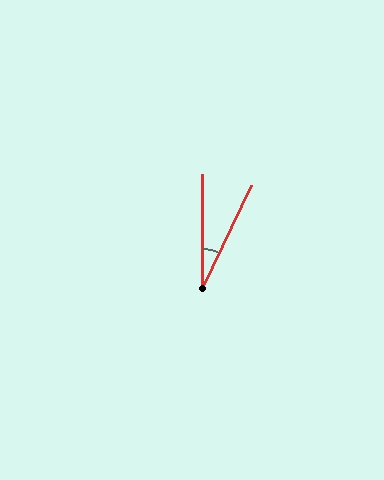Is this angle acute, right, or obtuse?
It is acute.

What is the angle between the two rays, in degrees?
Approximately 25 degrees.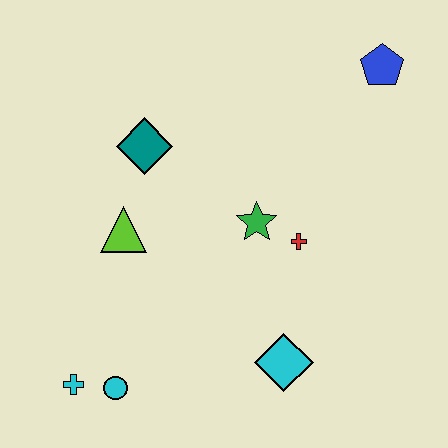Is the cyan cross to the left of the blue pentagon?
Yes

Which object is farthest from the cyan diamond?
The blue pentagon is farthest from the cyan diamond.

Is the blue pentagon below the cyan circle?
No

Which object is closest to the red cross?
The green star is closest to the red cross.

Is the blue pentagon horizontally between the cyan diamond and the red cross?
No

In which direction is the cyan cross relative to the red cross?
The cyan cross is to the left of the red cross.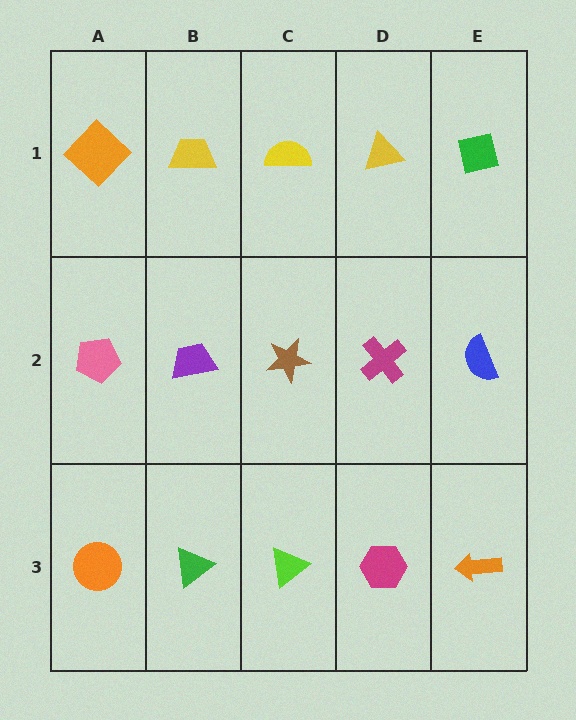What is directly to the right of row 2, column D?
A blue semicircle.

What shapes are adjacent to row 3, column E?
A blue semicircle (row 2, column E), a magenta hexagon (row 3, column D).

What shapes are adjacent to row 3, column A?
A pink pentagon (row 2, column A), a green triangle (row 3, column B).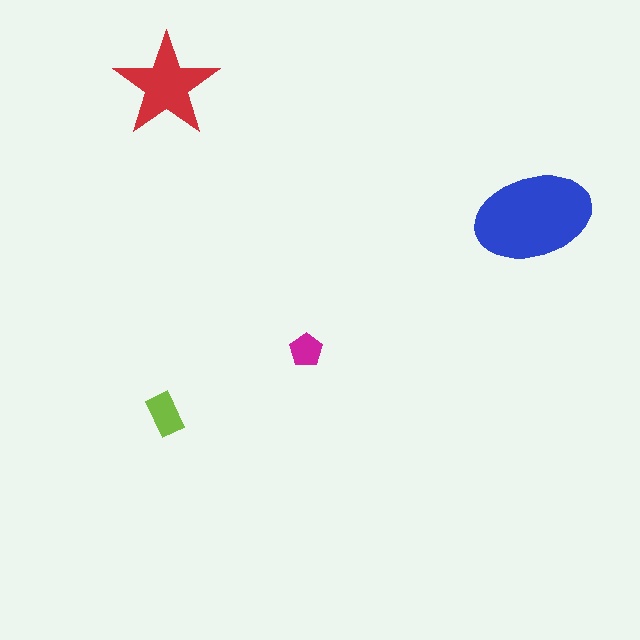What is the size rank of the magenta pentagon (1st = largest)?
4th.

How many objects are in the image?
There are 4 objects in the image.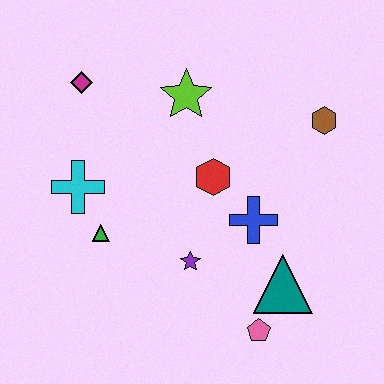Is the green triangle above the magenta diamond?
No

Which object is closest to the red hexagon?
The blue cross is closest to the red hexagon.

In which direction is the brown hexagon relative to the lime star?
The brown hexagon is to the right of the lime star.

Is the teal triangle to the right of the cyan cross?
Yes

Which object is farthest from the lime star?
The pink pentagon is farthest from the lime star.